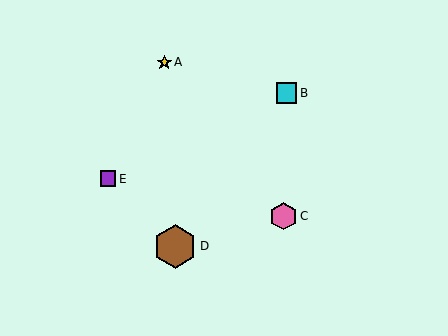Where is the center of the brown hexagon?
The center of the brown hexagon is at (175, 246).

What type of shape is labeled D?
Shape D is a brown hexagon.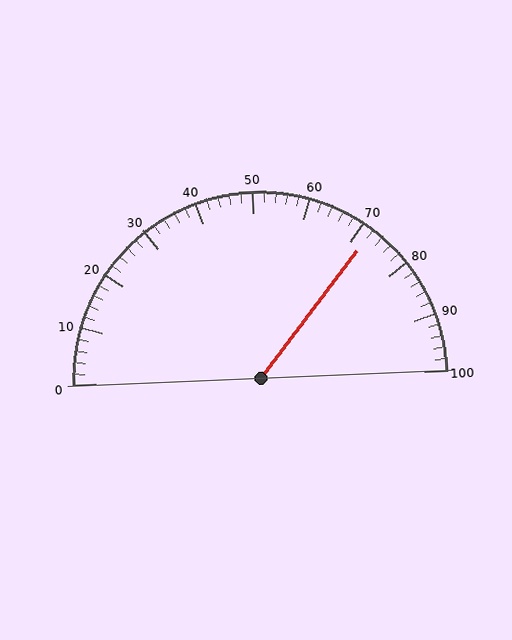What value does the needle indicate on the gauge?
The needle indicates approximately 72.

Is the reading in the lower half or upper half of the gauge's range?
The reading is in the upper half of the range (0 to 100).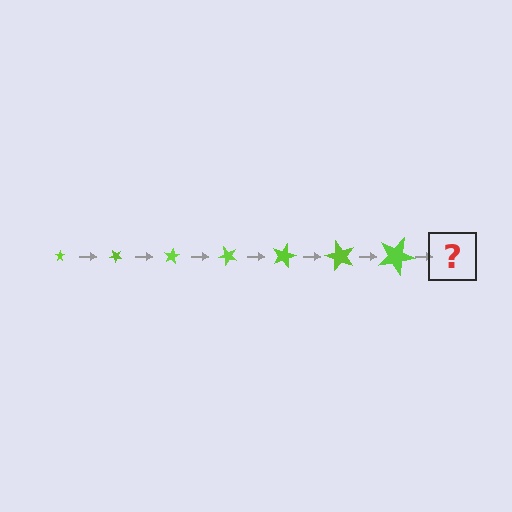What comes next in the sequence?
The next element should be a star, larger than the previous one and rotated 280 degrees from the start.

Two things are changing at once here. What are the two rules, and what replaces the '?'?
The two rules are that the star grows larger each step and it rotates 40 degrees each step. The '?' should be a star, larger than the previous one and rotated 280 degrees from the start.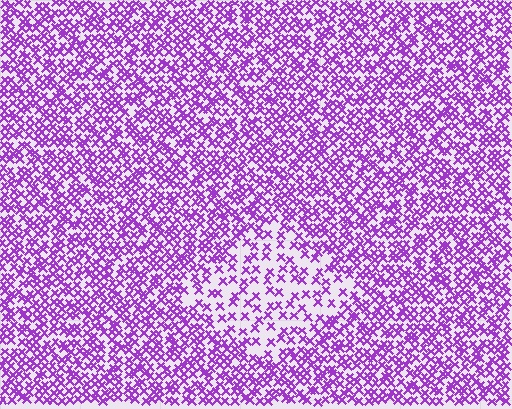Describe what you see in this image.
The image contains small purple elements arranged at two different densities. A diamond-shaped region is visible where the elements are less densely packed than the surrounding area.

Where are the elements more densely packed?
The elements are more densely packed outside the diamond boundary.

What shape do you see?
I see a diamond.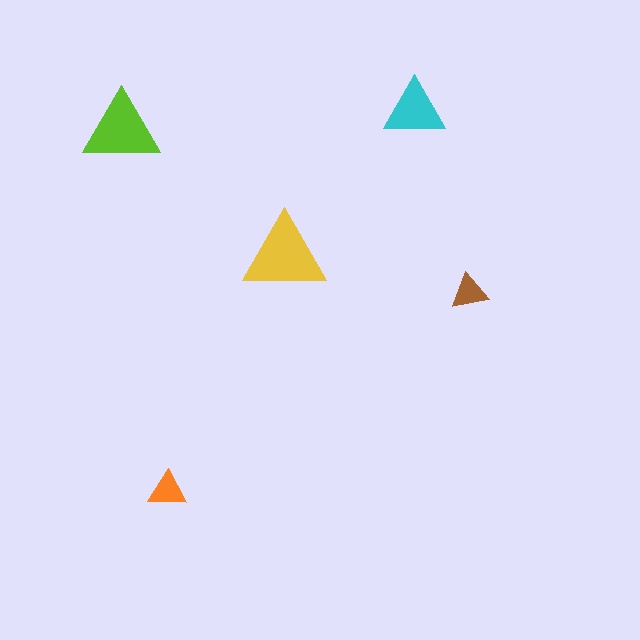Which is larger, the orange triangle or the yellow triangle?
The yellow one.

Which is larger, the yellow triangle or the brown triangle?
The yellow one.